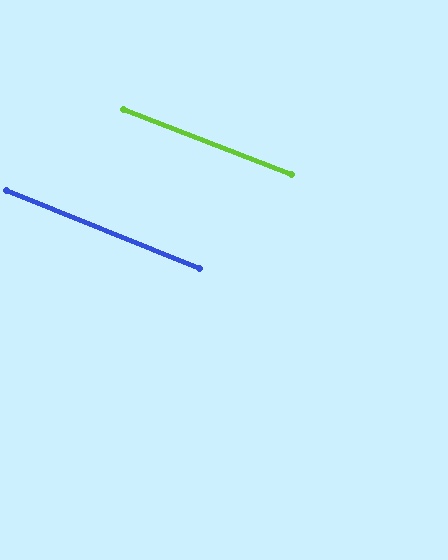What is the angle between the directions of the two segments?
Approximately 1 degree.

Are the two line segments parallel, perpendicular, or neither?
Parallel — their directions differ by only 0.8°.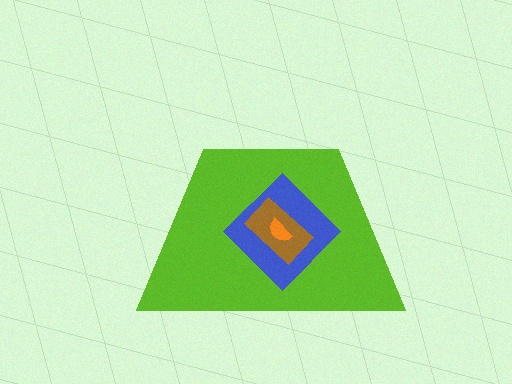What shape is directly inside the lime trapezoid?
The blue diamond.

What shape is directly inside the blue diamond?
The brown rectangle.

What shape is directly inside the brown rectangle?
The orange semicircle.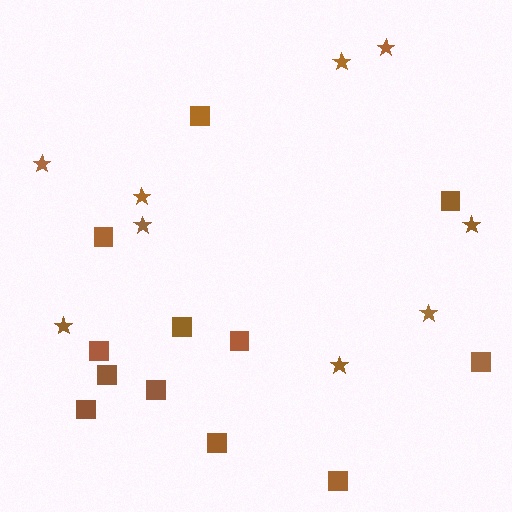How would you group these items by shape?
There are 2 groups: one group of squares (12) and one group of stars (9).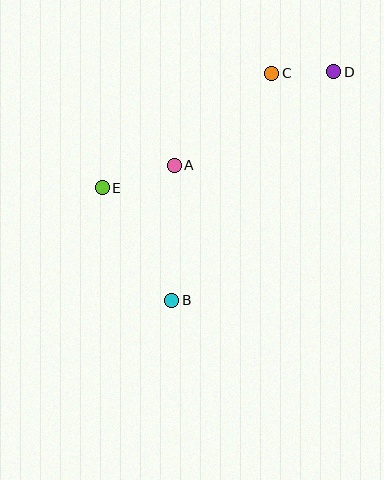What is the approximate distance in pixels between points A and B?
The distance between A and B is approximately 135 pixels.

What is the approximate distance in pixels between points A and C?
The distance between A and C is approximately 134 pixels.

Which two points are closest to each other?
Points C and D are closest to each other.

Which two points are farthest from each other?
Points B and D are farthest from each other.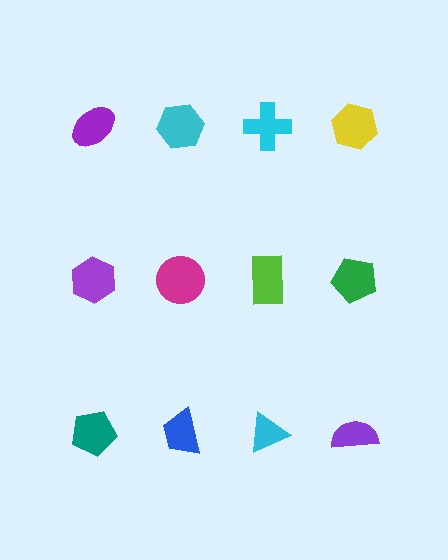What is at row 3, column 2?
A blue trapezoid.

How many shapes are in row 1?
4 shapes.